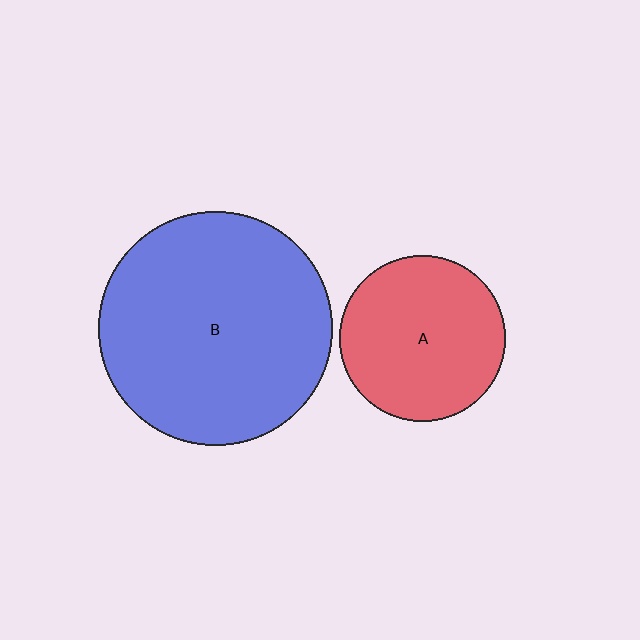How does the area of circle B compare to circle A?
Approximately 2.0 times.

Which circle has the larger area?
Circle B (blue).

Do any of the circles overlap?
No, none of the circles overlap.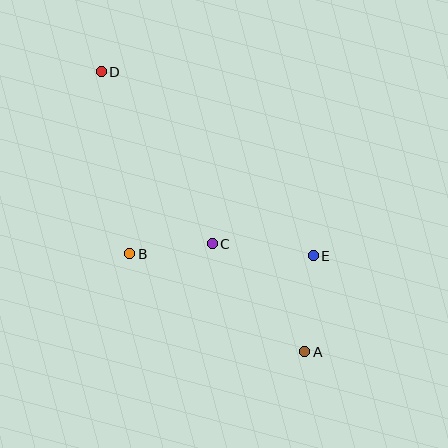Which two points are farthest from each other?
Points A and D are farthest from each other.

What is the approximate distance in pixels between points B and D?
The distance between B and D is approximately 185 pixels.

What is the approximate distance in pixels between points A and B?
The distance between A and B is approximately 201 pixels.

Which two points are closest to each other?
Points B and C are closest to each other.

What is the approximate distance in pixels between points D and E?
The distance between D and E is approximately 281 pixels.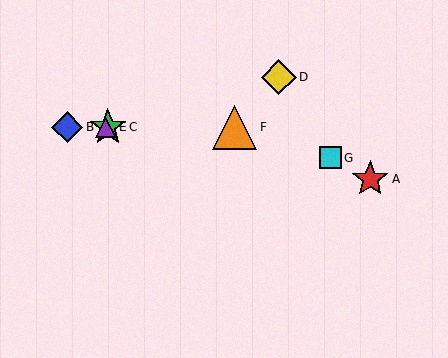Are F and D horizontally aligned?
No, F is at y≈127 and D is at y≈77.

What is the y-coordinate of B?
Object B is at y≈127.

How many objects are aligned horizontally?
4 objects (B, C, E, F) are aligned horizontally.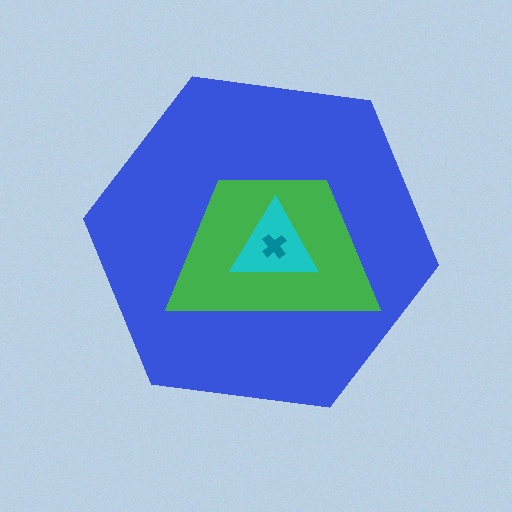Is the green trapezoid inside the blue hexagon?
Yes.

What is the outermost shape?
The blue hexagon.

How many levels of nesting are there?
4.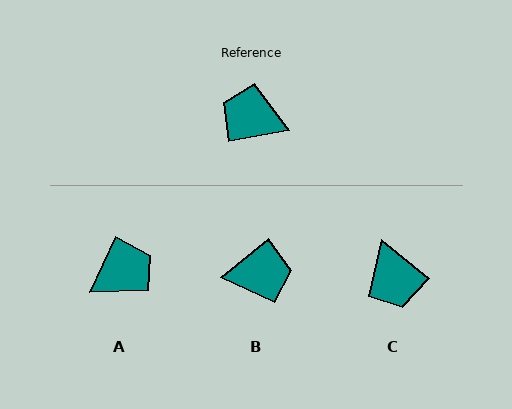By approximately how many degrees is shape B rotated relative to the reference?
Approximately 151 degrees clockwise.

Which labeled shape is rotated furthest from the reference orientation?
B, about 151 degrees away.